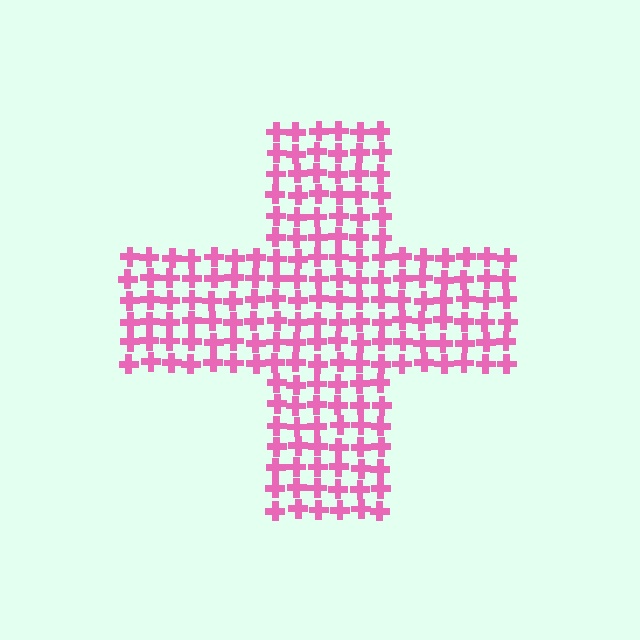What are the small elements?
The small elements are crosses.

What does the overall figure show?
The overall figure shows a cross.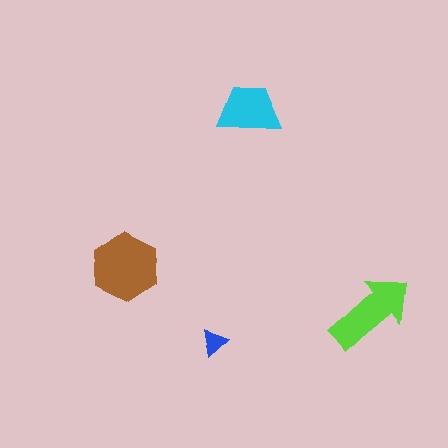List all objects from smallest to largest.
The blue triangle, the cyan trapezoid, the lime arrow, the brown hexagon.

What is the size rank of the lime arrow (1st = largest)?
2nd.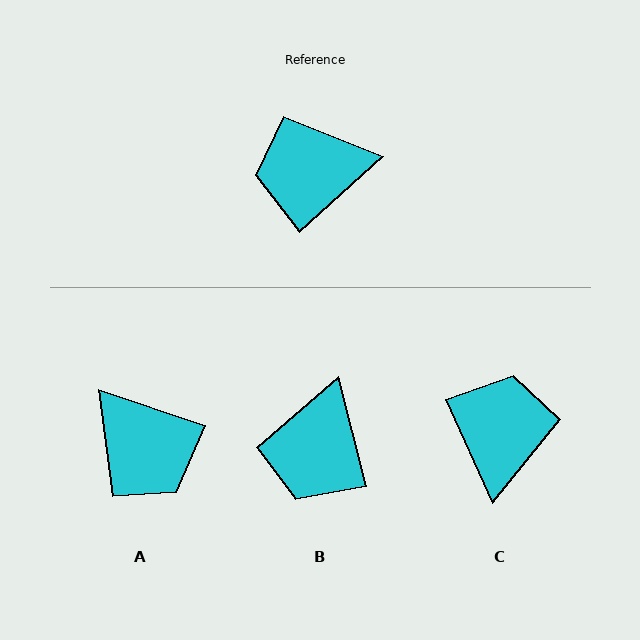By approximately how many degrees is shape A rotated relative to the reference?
Approximately 119 degrees counter-clockwise.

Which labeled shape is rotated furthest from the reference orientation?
A, about 119 degrees away.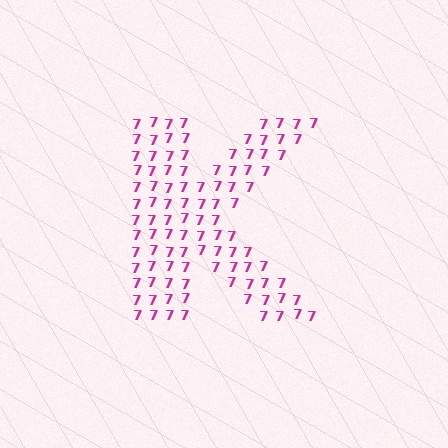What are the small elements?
The small elements are digit 7's.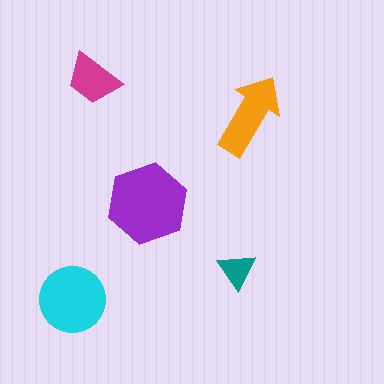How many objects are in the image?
There are 5 objects in the image.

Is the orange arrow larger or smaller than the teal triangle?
Larger.